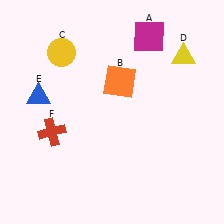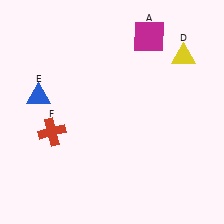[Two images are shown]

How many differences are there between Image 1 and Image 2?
There are 2 differences between the two images.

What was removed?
The orange square (B), the yellow circle (C) were removed in Image 2.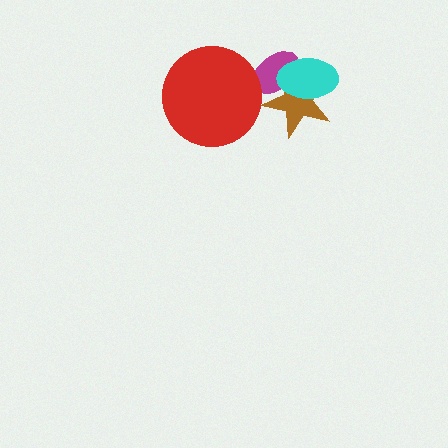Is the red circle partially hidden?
No, no other shape covers it.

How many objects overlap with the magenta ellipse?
3 objects overlap with the magenta ellipse.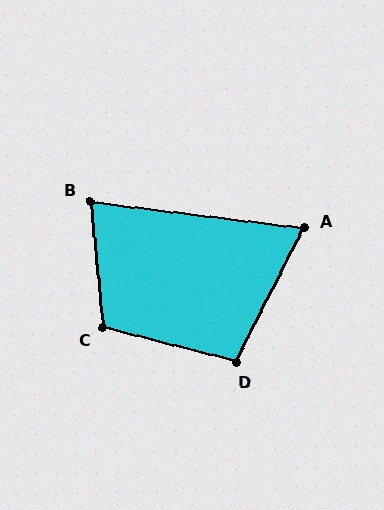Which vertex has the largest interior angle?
C, at approximately 110 degrees.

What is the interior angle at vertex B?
Approximately 77 degrees (acute).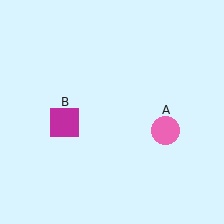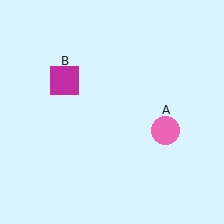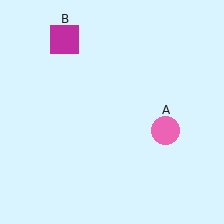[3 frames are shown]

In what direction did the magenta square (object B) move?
The magenta square (object B) moved up.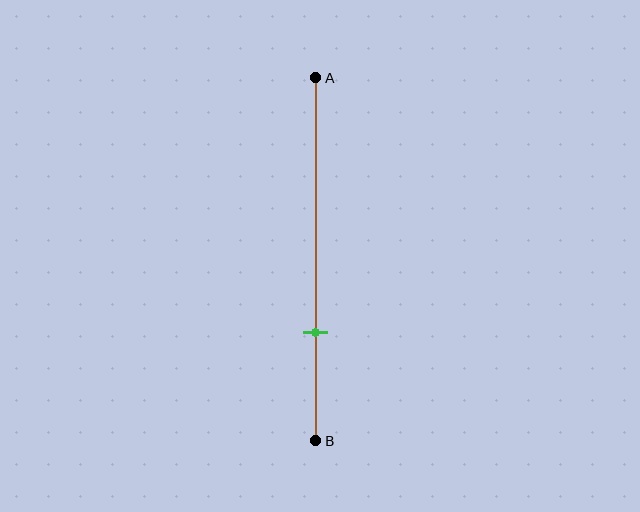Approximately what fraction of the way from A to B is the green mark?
The green mark is approximately 70% of the way from A to B.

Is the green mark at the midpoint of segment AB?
No, the mark is at about 70% from A, not at the 50% midpoint.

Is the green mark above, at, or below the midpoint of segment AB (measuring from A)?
The green mark is below the midpoint of segment AB.